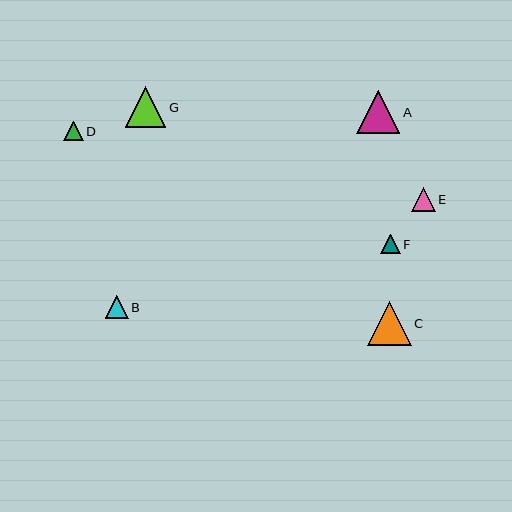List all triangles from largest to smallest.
From largest to smallest: C, A, G, E, B, D, F.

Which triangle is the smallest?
Triangle F is the smallest with a size of approximately 20 pixels.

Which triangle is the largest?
Triangle C is the largest with a size of approximately 44 pixels.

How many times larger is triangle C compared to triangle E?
Triangle C is approximately 1.8 times the size of triangle E.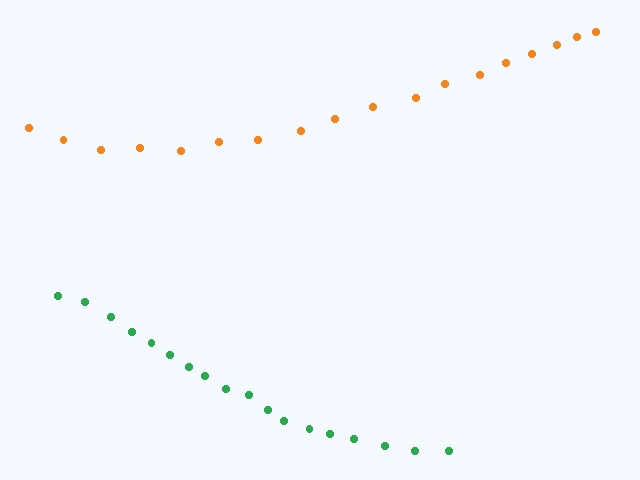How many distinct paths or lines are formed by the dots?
There are 2 distinct paths.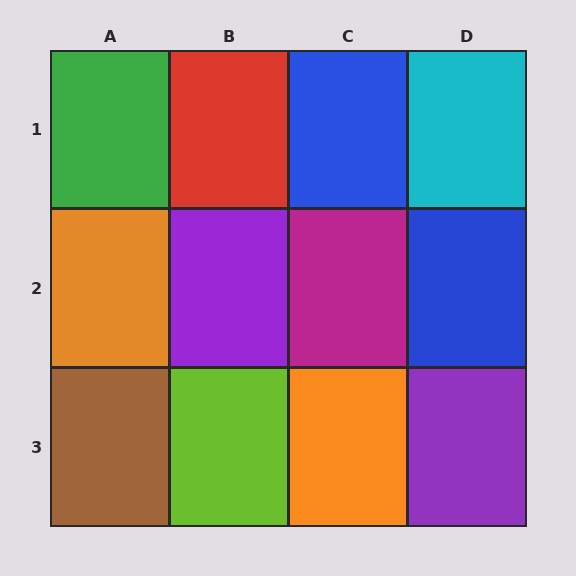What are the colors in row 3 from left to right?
Brown, lime, orange, purple.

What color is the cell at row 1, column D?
Cyan.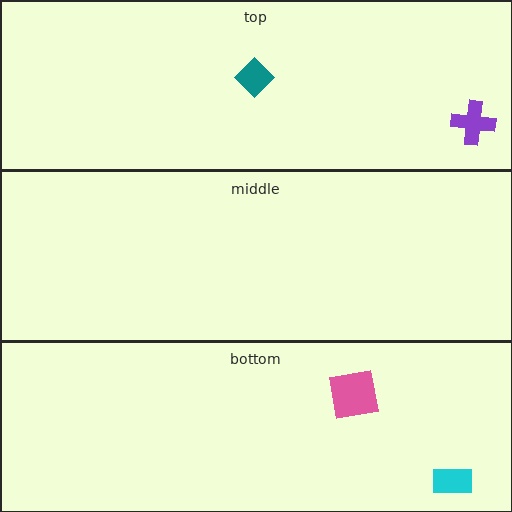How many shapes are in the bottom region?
2.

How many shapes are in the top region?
2.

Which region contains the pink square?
The bottom region.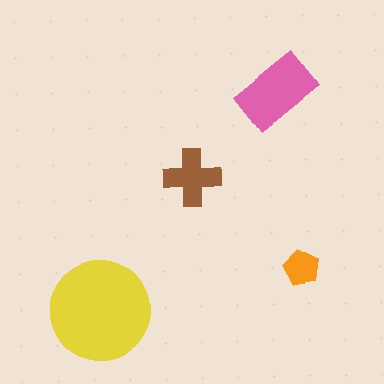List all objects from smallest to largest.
The orange pentagon, the brown cross, the pink rectangle, the yellow circle.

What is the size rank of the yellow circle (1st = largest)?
1st.